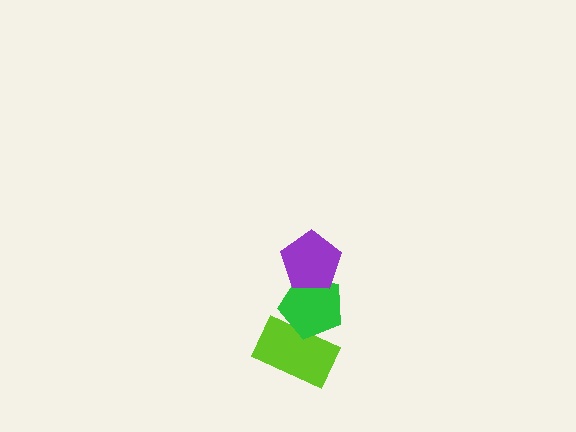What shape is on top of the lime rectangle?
The green pentagon is on top of the lime rectangle.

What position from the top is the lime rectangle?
The lime rectangle is 3rd from the top.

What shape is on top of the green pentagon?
The purple pentagon is on top of the green pentagon.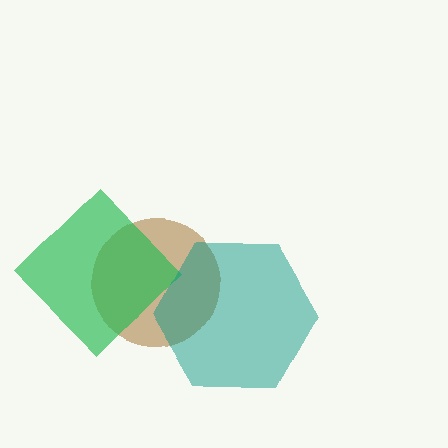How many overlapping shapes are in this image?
There are 3 overlapping shapes in the image.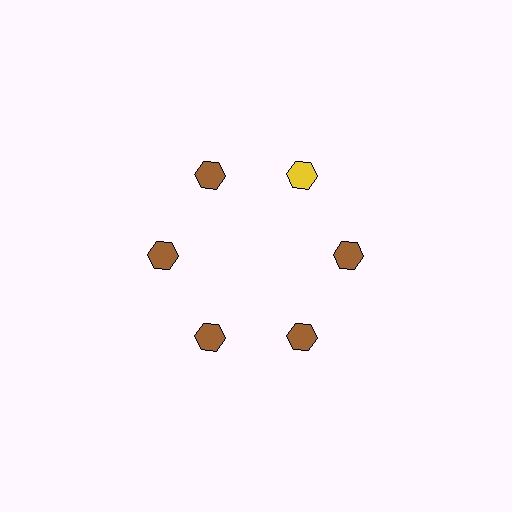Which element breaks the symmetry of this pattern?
The yellow hexagon at roughly the 1 o'clock position breaks the symmetry. All other shapes are brown hexagons.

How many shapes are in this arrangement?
There are 6 shapes arranged in a ring pattern.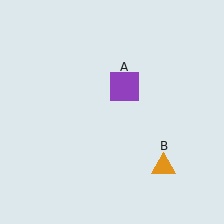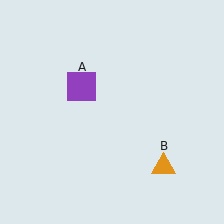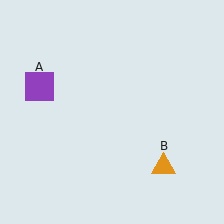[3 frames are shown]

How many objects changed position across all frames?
1 object changed position: purple square (object A).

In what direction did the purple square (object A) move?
The purple square (object A) moved left.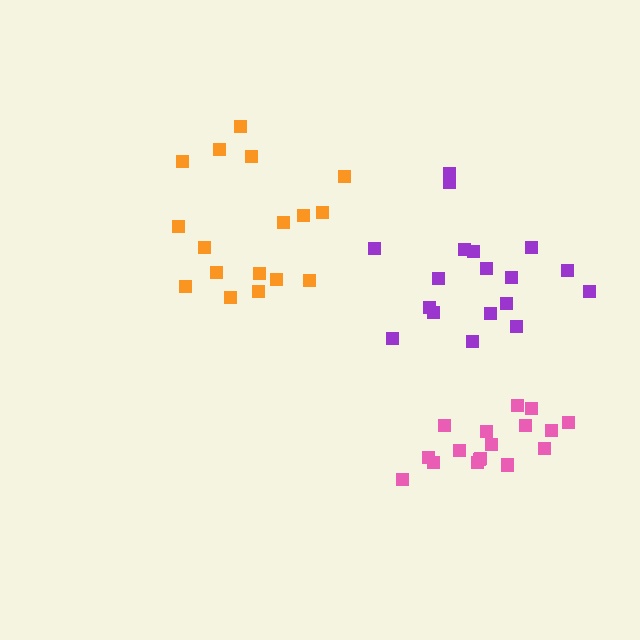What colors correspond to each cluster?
The clusters are colored: purple, orange, pink.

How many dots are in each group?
Group 1: 18 dots, Group 2: 17 dots, Group 3: 17 dots (52 total).